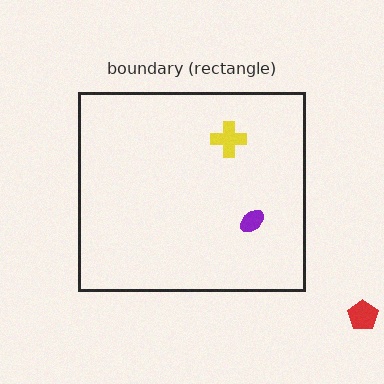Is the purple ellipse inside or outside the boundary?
Inside.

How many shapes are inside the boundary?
2 inside, 1 outside.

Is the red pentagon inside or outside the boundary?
Outside.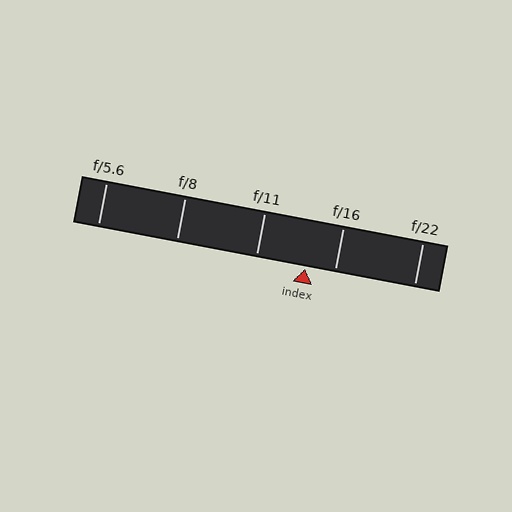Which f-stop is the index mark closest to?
The index mark is closest to f/16.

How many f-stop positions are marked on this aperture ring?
There are 5 f-stop positions marked.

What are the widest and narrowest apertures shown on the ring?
The widest aperture shown is f/5.6 and the narrowest is f/22.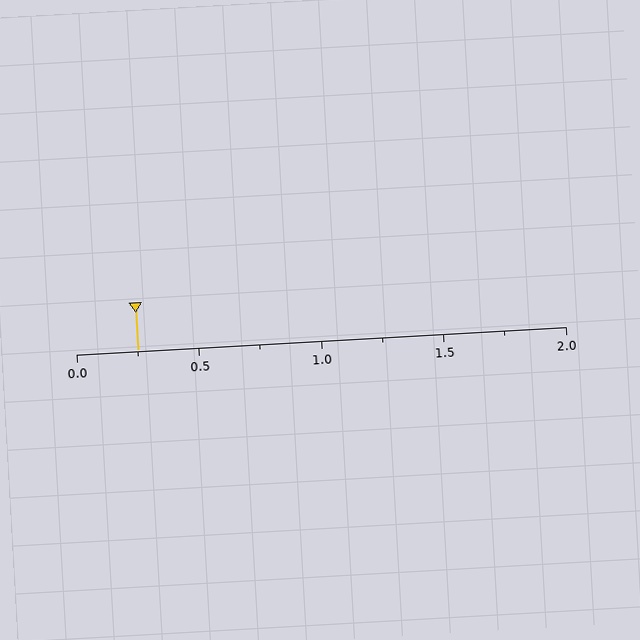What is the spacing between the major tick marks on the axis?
The major ticks are spaced 0.5 apart.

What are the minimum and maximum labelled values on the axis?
The axis runs from 0.0 to 2.0.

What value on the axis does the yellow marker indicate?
The marker indicates approximately 0.25.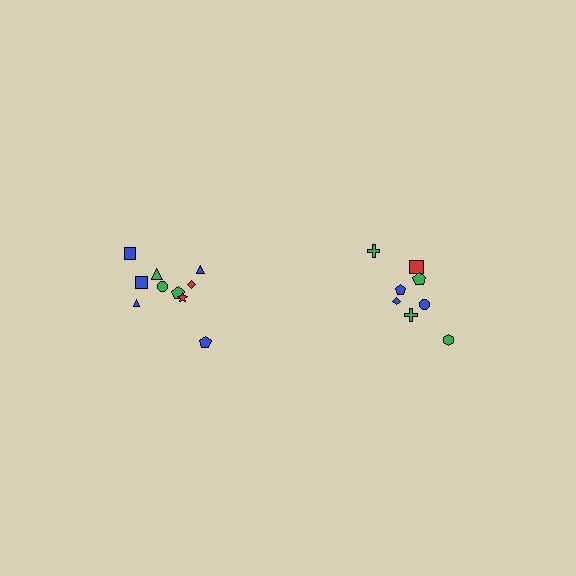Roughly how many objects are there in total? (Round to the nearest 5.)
Roughly 20 objects in total.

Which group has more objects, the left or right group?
The left group.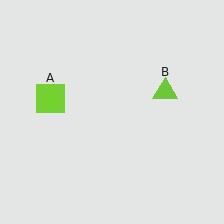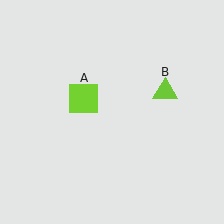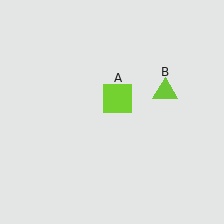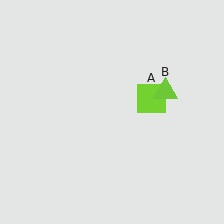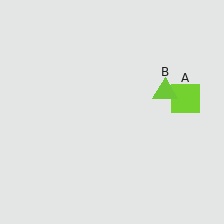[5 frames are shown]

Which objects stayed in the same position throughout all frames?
Lime triangle (object B) remained stationary.